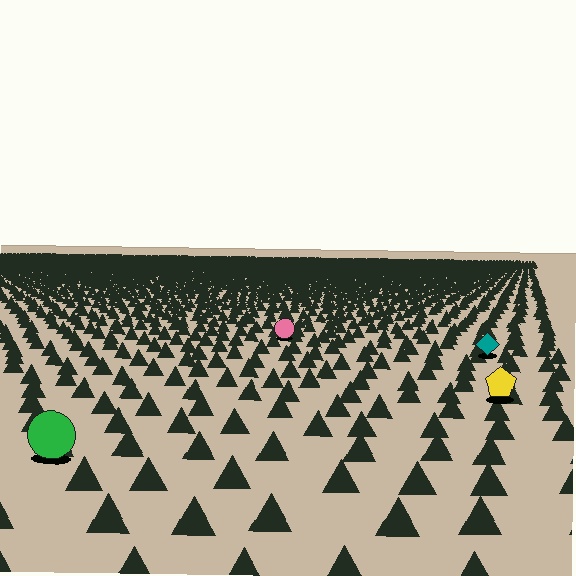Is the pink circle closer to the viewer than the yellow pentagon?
No. The yellow pentagon is closer — you can tell from the texture gradient: the ground texture is coarser near it.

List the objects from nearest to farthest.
From nearest to farthest: the green circle, the yellow pentagon, the teal diamond, the pink circle.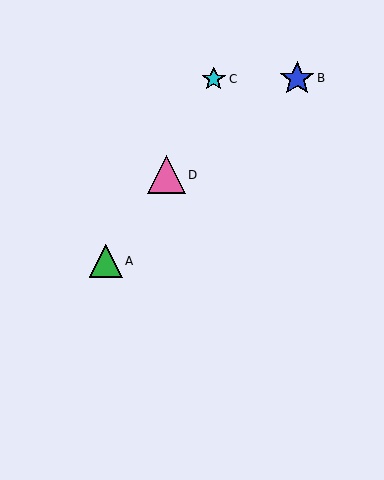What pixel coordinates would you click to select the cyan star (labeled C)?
Click at (214, 79) to select the cyan star C.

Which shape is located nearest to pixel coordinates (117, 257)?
The green triangle (labeled A) at (106, 261) is nearest to that location.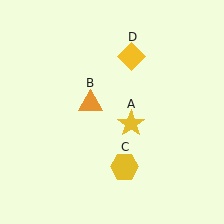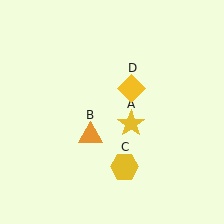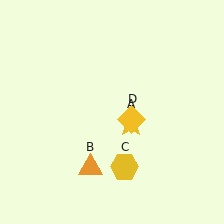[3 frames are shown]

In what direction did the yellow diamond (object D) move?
The yellow diamond (object D) moved down.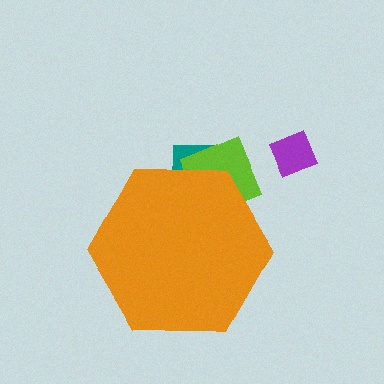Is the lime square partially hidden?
Yes, the lime square is partially hidden behind the orange hexagon.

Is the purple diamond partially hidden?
No, the purple diamond is fully visible.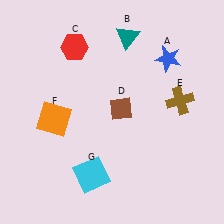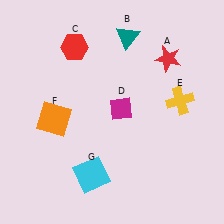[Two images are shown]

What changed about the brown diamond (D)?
In Image 1, D is brown. In Image 2, it changed to magenta.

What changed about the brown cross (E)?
In Image 1, E is brown. In Image 2, it changed to yellow.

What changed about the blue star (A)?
In Image 1, A is blue. In Image 2, it changed to red.